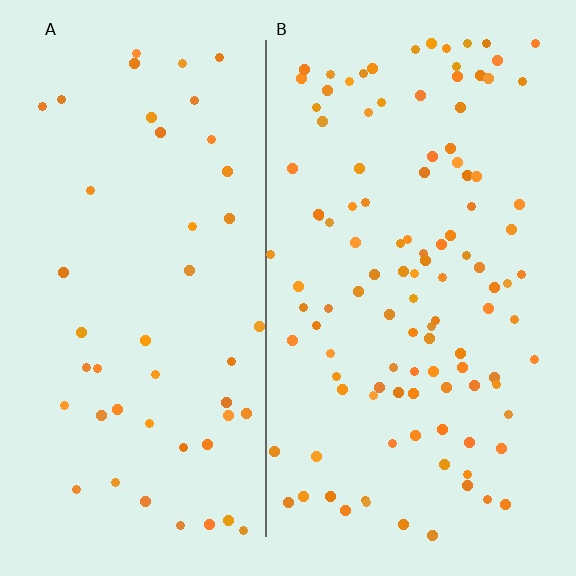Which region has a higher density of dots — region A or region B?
B (the right).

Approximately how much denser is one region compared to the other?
Approximately 2.4× — region B over region A.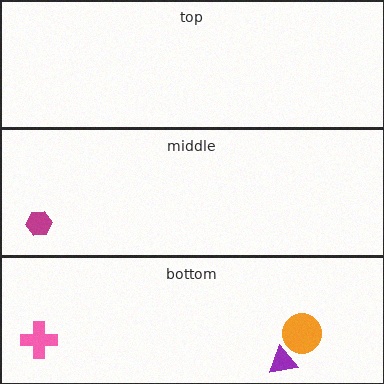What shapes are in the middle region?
The magenta hexagon.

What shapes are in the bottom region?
The pink cross, the orange circle, the purple triangle.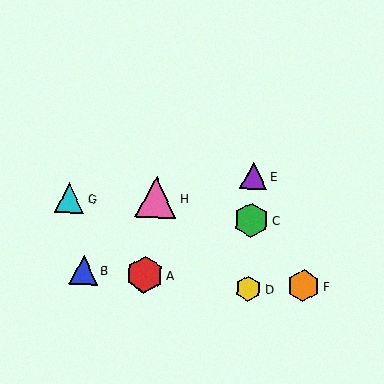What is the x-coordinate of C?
Object C is at x≈252.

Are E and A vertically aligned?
No, E is at x≈254 and A is at x≈145.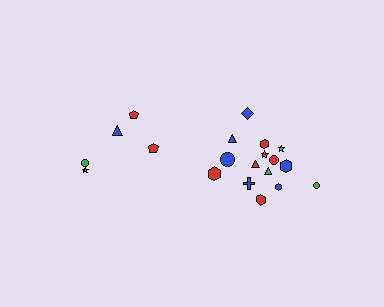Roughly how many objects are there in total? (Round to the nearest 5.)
Roughly 20 objects in total.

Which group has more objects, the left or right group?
The right group.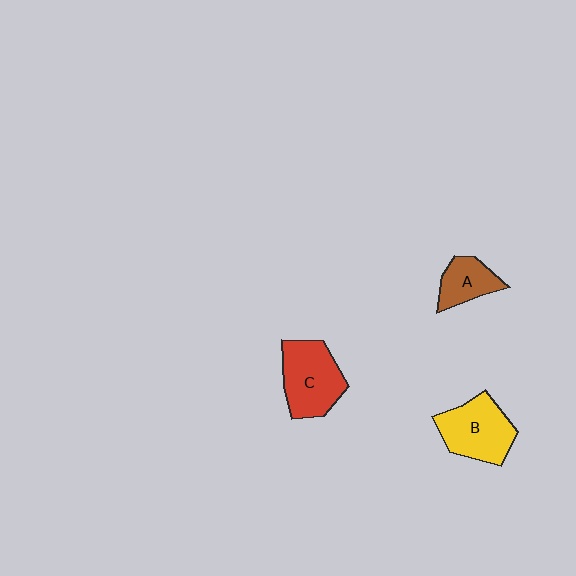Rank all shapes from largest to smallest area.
From largest to smallest: C (red), B (yellow), A (brown).